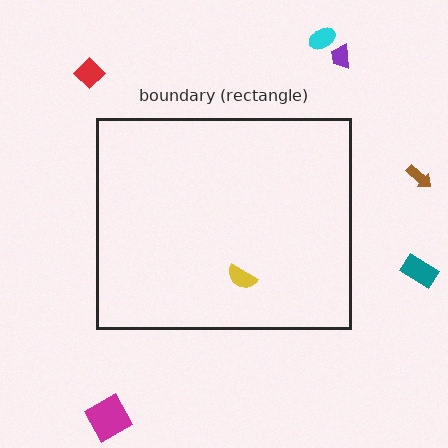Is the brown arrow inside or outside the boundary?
Outside.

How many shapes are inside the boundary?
1 inside, 6 outside.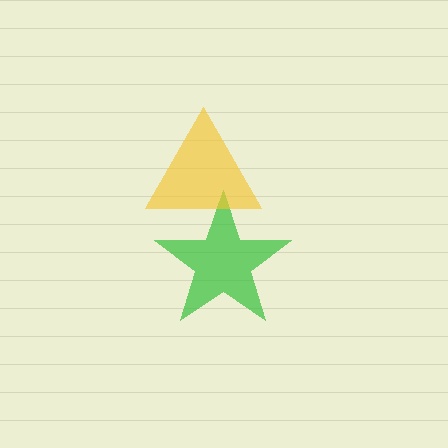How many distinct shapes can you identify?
There are 2 distinct shapes: a green star, a yellow triangle.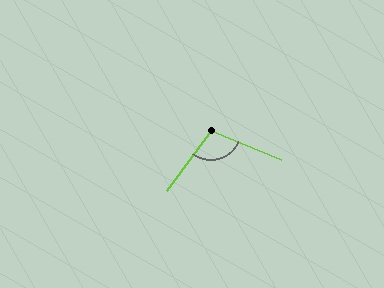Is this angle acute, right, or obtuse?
It is obtuse.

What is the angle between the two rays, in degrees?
Approximately 104 degrees.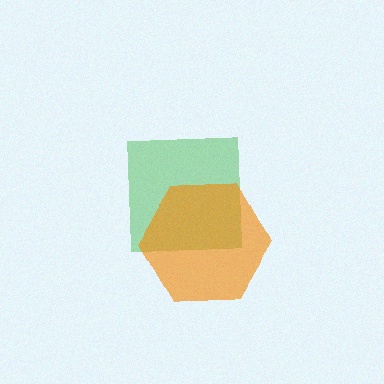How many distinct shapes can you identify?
There are 2 distinct shapes: a green square, an orange hexagon.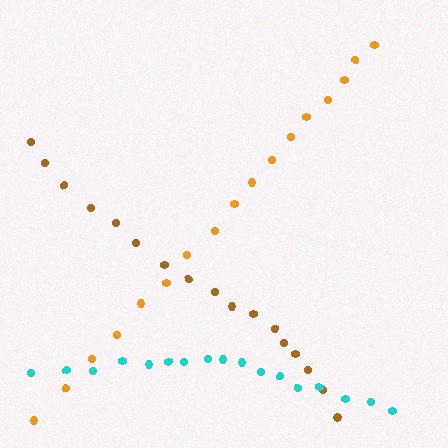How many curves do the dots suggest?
There are 3 distinct paths.